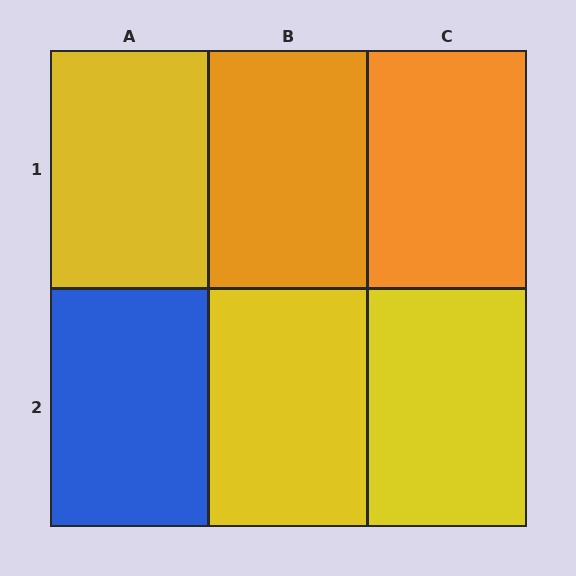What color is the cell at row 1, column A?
Yellow.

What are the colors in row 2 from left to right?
Blue, yellow, yellow.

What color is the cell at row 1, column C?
Orange.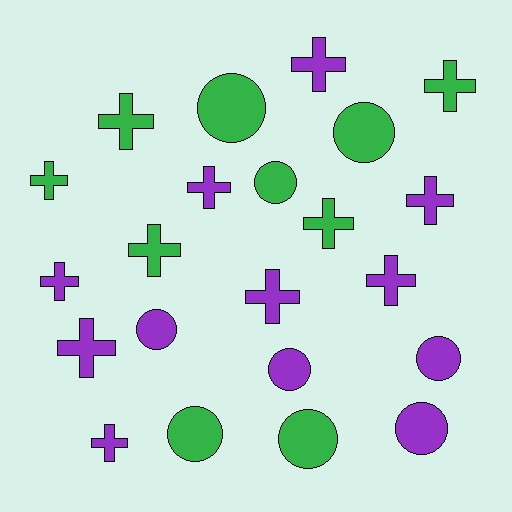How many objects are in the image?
There are 22 objects.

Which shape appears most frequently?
Cross, with 13 objects.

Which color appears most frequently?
Purple, with 12 objects.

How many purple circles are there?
There are 4 purple circles.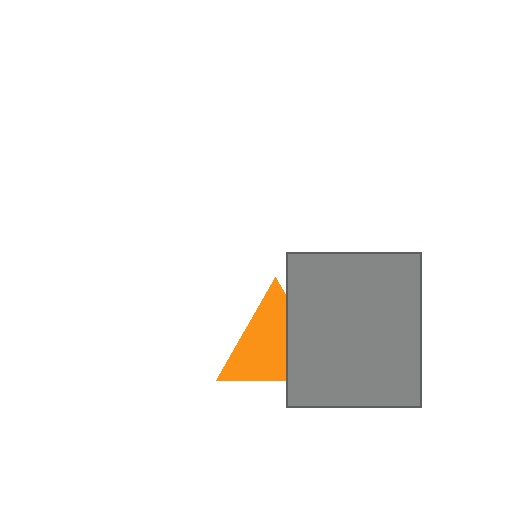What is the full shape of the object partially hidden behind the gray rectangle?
The partially hidden object is an orange triangle.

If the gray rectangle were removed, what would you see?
You would see the complete orange triangle.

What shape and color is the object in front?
The object in front is a gray rectangle.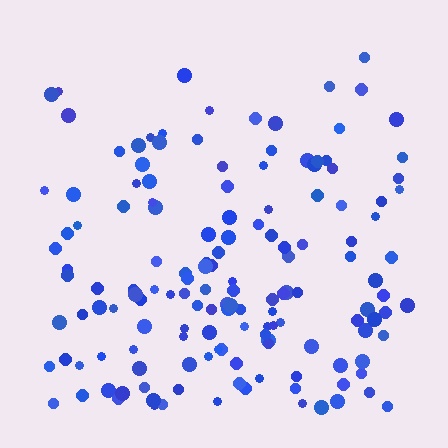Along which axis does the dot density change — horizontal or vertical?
Vertical.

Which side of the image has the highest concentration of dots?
The bottom.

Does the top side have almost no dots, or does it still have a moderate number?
Still a moderate number, just noticeably fewer than the bottom.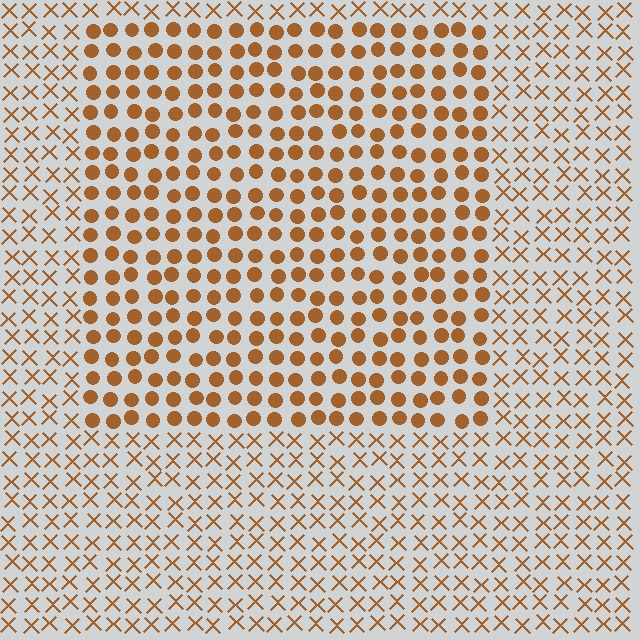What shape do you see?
I see a rectangle.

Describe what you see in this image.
The image is filled with small brown elements arranged in a uniform grid. A rectangle-shaped region contains circles, while the surrounding area contains X marks. The boundary is defined purely by the change in element shape.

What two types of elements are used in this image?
The image uses circles inside the rectangle region and X marks outside it.